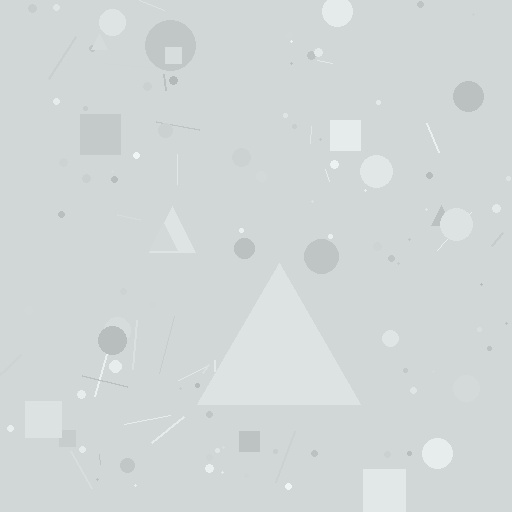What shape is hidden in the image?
A triangle is hidden in the image.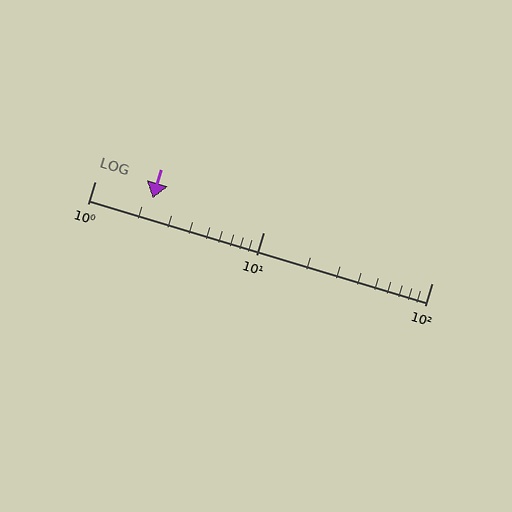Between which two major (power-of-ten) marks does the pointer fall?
The pointer is between 1 and 10.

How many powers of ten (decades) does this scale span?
The scale spans 2 decades, from 1 to 100.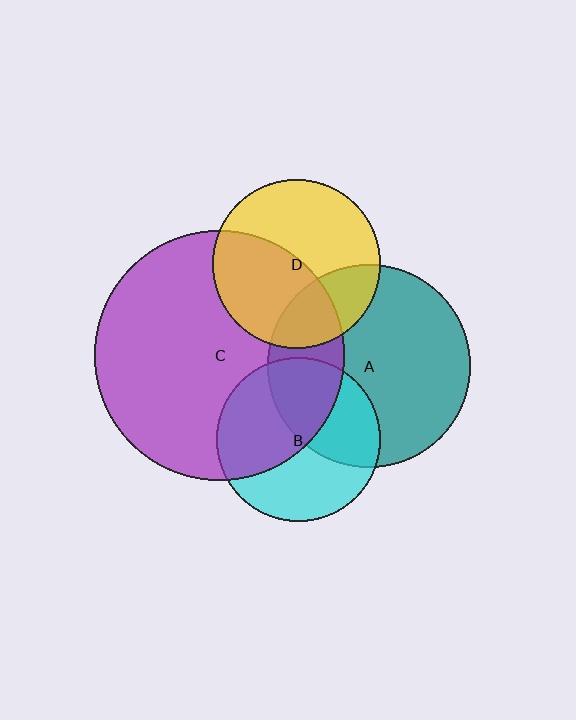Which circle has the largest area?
Circle C (purple).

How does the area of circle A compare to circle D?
Approximately 1.5 times.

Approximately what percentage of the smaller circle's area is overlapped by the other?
Approximately 50%.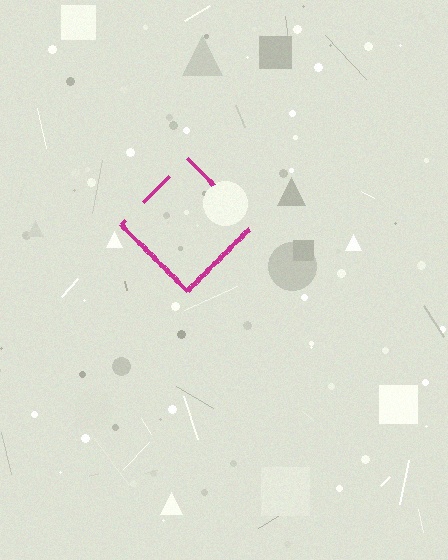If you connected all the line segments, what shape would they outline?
They would outline a diamond.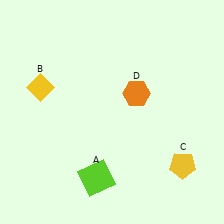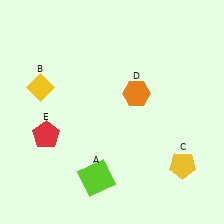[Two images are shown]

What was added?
A red pentagon (E) was added in Image 2.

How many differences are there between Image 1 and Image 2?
There is 1 difference between the two images.